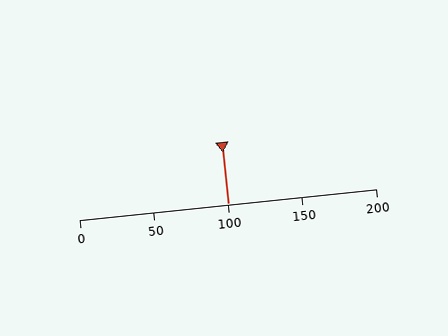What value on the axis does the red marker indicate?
The marker indicates approximately 100.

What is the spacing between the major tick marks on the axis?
The major ticks are spaced 50 apart.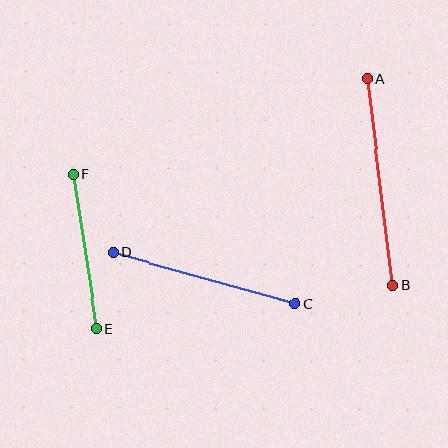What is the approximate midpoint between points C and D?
The midpoint is at approximately (204, 278) pixels.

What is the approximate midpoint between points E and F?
The midpoint is at approximately (85, 251) pixels.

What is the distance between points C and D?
The distance is approximately 189 pixels.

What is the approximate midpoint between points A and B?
The midpoint is at approximately (380, 182) pixels.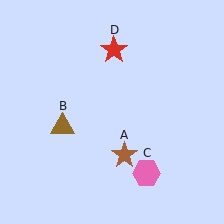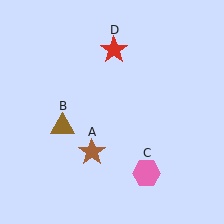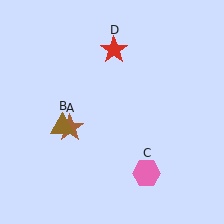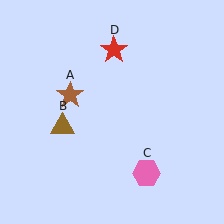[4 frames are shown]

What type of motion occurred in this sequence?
The brown star (object A) rotated clockwise around the center of the scene.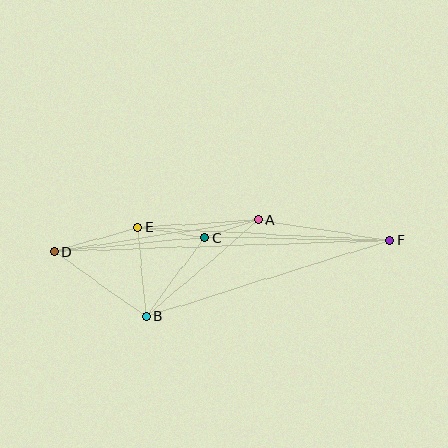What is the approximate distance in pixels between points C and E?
The distance between C and E is approximately 68 pixels.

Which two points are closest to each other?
Points A and C are closest to each other.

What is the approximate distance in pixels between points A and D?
The distance between A and D is approximately 207 pixels.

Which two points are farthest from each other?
Points D and F are farthest from each other.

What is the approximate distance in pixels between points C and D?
The distance between C and D is approximately 152 pixels.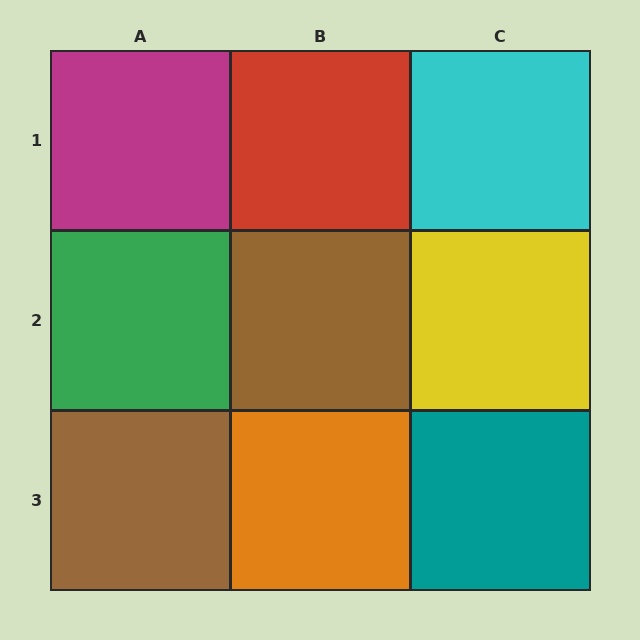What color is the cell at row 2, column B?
Brown.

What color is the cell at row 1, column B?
Red.